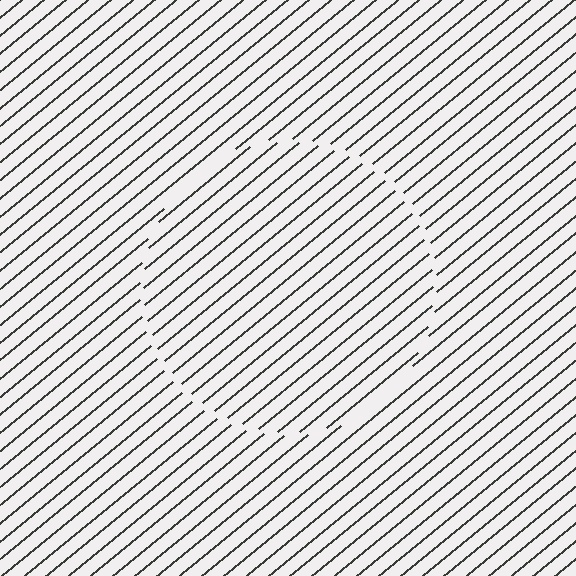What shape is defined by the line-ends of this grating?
An illusory circle. The interior of the shape contains the same grating, shifted by half a period — the contour is defined by the phase discontinuity where line-ends from the inner and outer gratings abut.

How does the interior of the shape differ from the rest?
The interior of the shape contains the same grating, shifted by half a period — the contour is defined by the phase discontinuity where line-ends from the inner and outer gratings abut.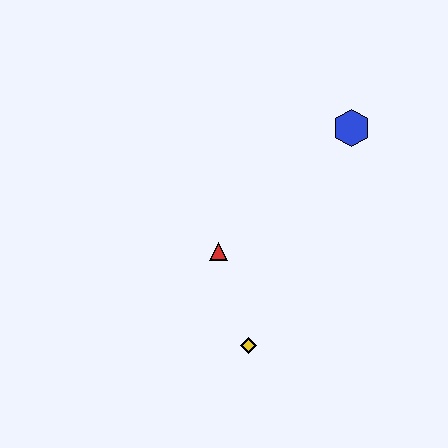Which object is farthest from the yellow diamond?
The blue hexagon is farthest from the yellow diamond.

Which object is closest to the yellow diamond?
The red triangle is closest to the yellow diamond.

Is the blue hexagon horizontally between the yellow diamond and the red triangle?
No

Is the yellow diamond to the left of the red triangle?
No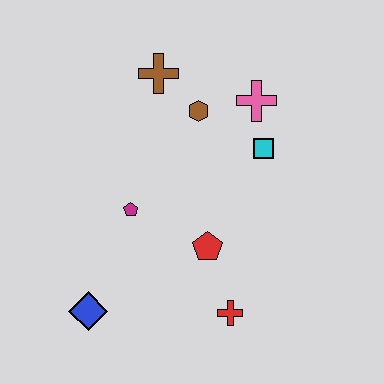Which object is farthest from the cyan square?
The blue diamond is farthest from the cyan square.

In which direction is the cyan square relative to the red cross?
The cyan square is above the red cross.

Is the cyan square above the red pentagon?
Yes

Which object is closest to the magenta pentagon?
The red pentagon is closest to the magenta pentagon.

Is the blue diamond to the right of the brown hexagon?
No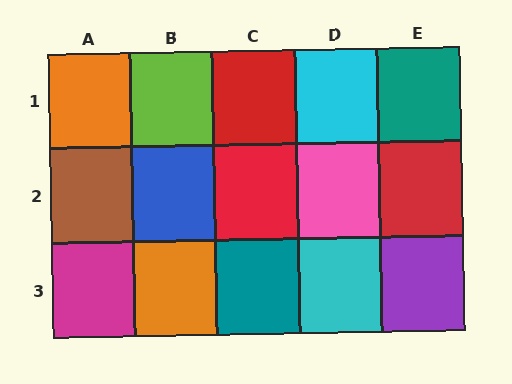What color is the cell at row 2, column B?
Blue.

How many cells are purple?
1 cell is purple.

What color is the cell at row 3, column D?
Cyan.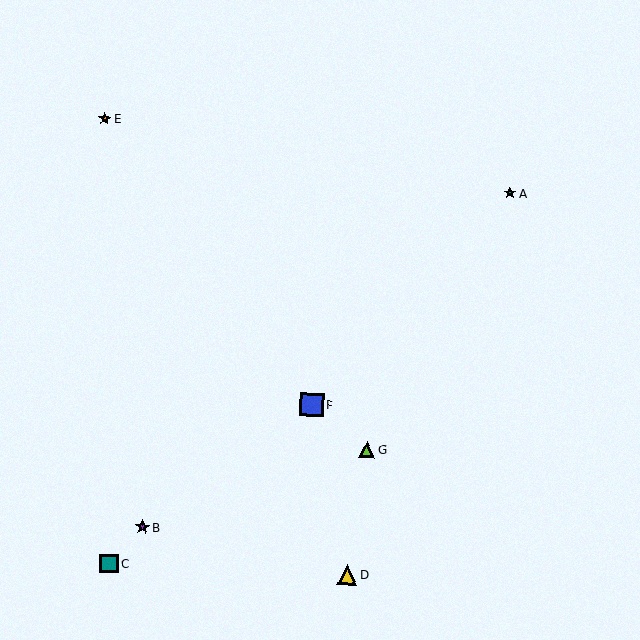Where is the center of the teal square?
The center of the teal square is at (109, 563).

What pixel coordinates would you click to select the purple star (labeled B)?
Click at (142, 527) to select the purple star B.